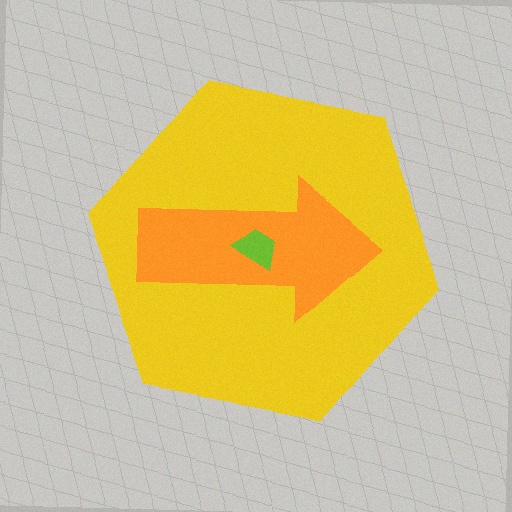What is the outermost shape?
The yellow hexagon.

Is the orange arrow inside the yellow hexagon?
Yes.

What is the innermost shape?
The lime trapezoid.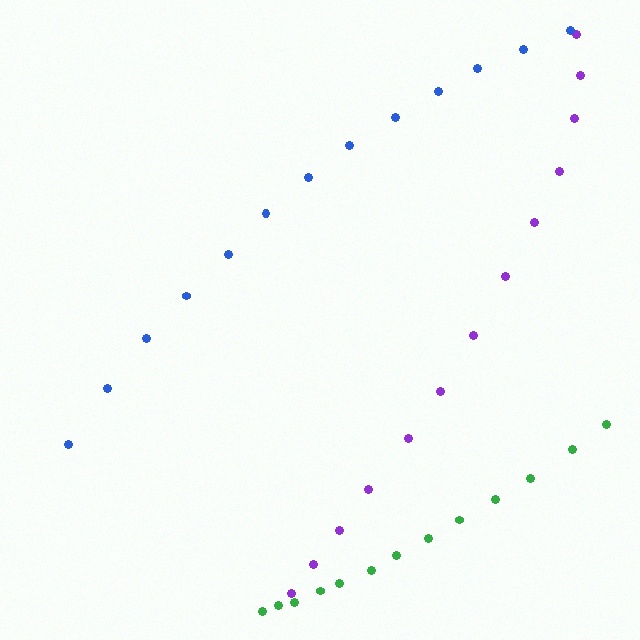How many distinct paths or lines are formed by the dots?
There are 3 distinct paths.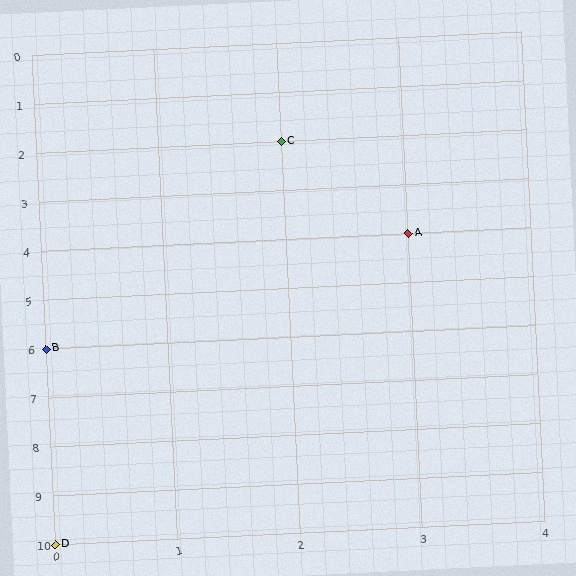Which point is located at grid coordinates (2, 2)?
Point C is at (2, 2).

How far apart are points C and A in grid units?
Points C and A are 1 column and 2 rows apart (about 2.2 grid units diagonally).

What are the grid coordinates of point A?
Point A is at grid coordinates (3, 4).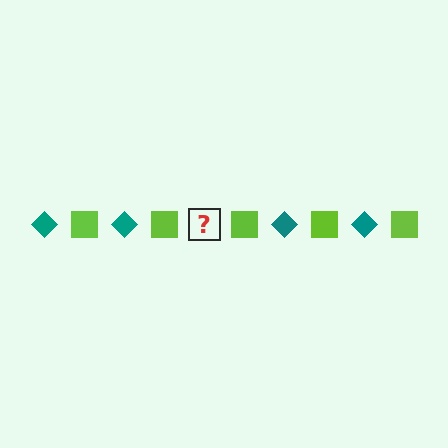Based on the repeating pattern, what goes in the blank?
The blank should be a teal diamond.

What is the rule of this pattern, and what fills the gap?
The rule is that the pattern alternates between teal diamond and lime square. The gap should be filled with a teal diamond.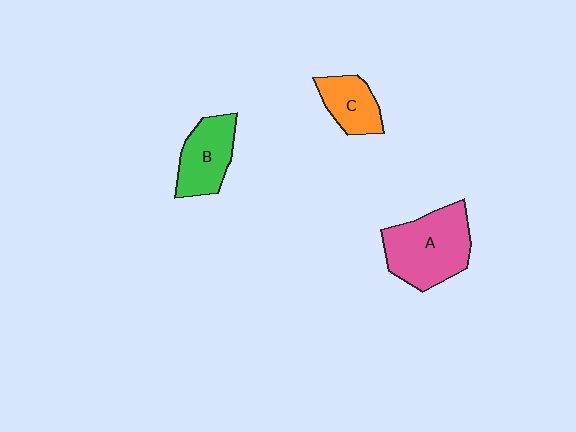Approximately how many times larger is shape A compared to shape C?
Approximately 1.9 times.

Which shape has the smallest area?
Shape C (orange).